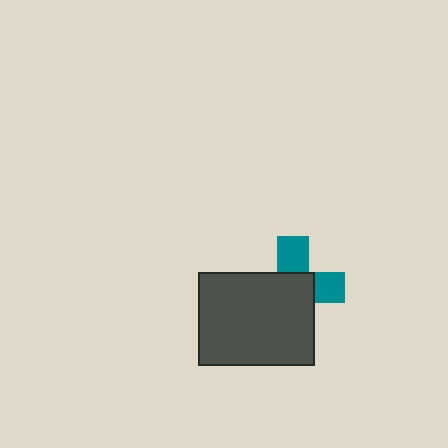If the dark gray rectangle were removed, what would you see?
You would see the complete teal cross.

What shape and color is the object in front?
The object in front is a dark gray rectangle.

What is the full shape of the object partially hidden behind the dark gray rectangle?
The partially hidden object is a teal cross.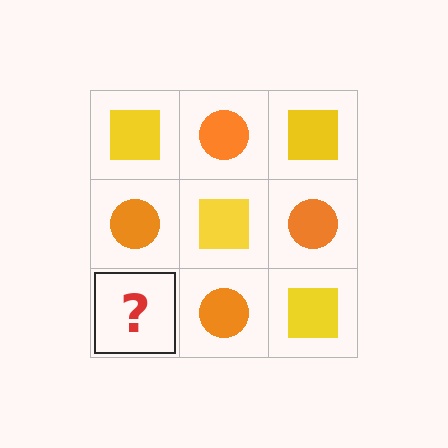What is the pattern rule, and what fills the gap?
The rule is that it alternates yellow square and orange circle in a checkerboard pattern. The gap should be filled with a yellow square.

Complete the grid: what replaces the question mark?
The question mark should be replaced with a yellow square.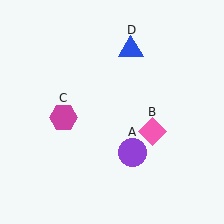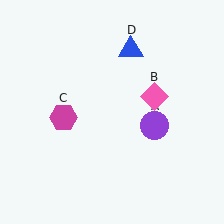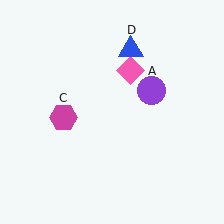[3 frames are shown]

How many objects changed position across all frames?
2 objects changed position: purple circle (object A), pink diamond (object B).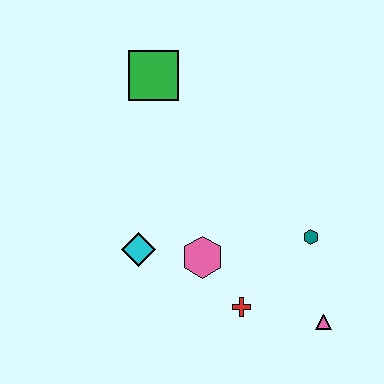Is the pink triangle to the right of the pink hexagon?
Yes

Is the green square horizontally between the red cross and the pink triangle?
No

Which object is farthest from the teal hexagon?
The green square is farthest from the teal hexagon.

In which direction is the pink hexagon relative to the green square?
The pink hexagon is below the green square.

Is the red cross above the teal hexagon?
No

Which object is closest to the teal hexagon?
The pink triangle is closest to the teal hexagon.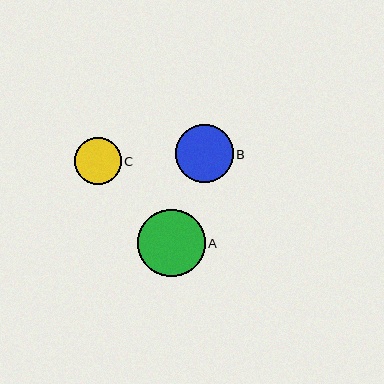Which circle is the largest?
Circle A is the largest with a size of approximately 68 pixels.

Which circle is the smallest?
Circle C is the smallest with a size of approximately 47 pixels.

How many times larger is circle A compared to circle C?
Circle A is approximately 1.5 times the size of circle C.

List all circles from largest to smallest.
From largest to smallest: A, B, C.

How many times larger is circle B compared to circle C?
Circle B is approximately 1.2 times the size of circle C.